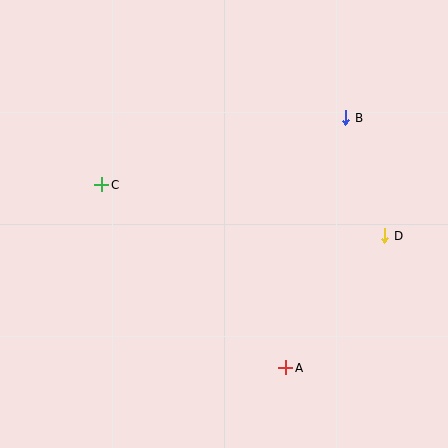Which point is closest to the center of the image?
Point C at (102, 185) is closest to the center.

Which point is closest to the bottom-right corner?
Point A is closest to the bottom-right corner.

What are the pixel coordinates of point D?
Point D is at (385, 236).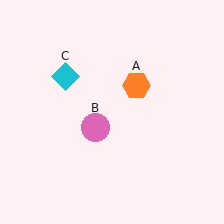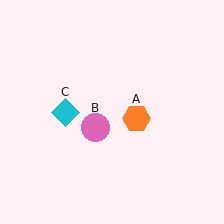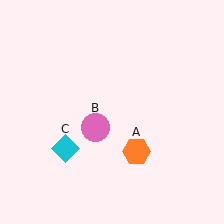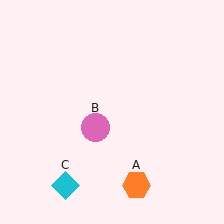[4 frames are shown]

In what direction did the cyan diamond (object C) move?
The cyan diamond (object C) moved down.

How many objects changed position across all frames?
2 objects changed position: orange hexagon (object A), cyan diamond (object C).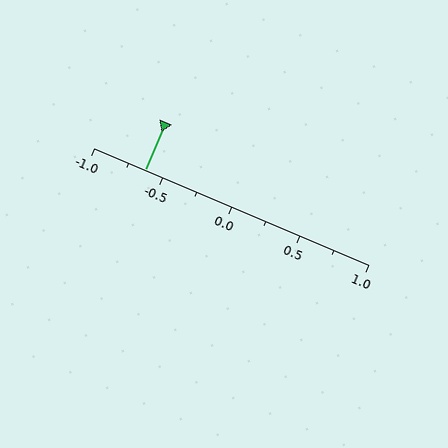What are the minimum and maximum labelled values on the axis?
The axis runs from -1.0 to 1.0.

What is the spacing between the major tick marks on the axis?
The major ticks are spaced 0.5 apart.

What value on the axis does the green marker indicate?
The marker indicates approximately -0.62.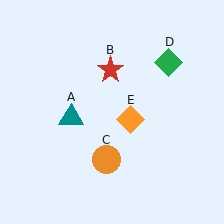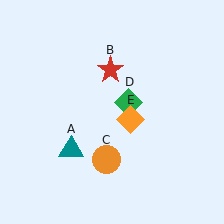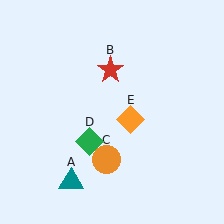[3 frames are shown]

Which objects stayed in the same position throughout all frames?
Red star (object B) and orange circle (object C) and orange diamond (object E) remained stationary.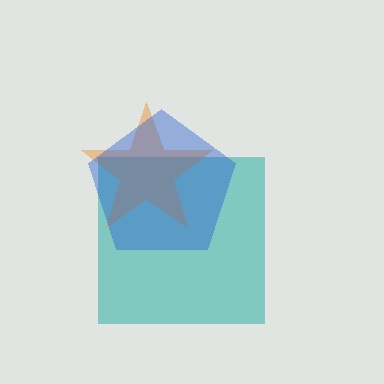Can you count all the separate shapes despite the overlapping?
Yes, there are 3 separate shapes.